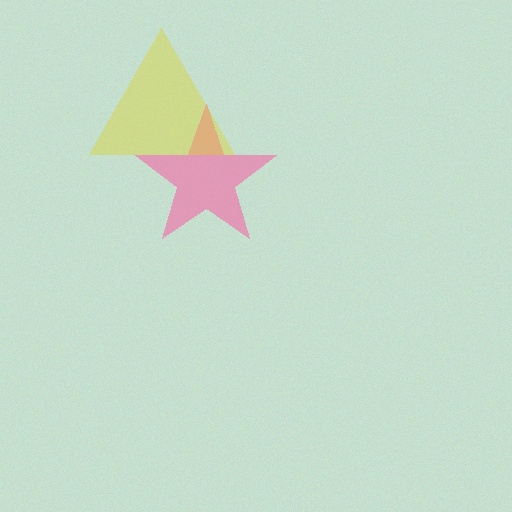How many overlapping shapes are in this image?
There are 2 overlapping shapes in the image.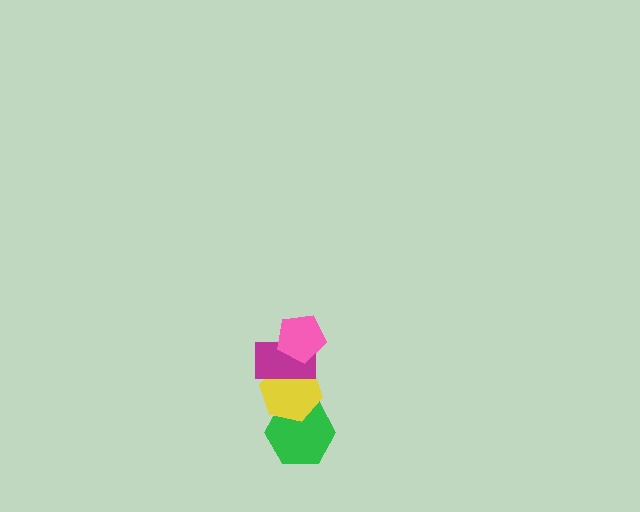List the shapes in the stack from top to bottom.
From top to bottom: the pink pentagon, the magenta rectangle, the yellow hexagon, the green hexagon.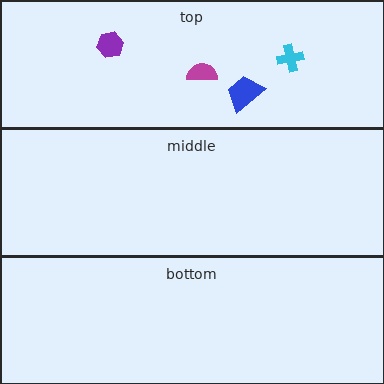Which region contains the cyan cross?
The top region.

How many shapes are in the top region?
4.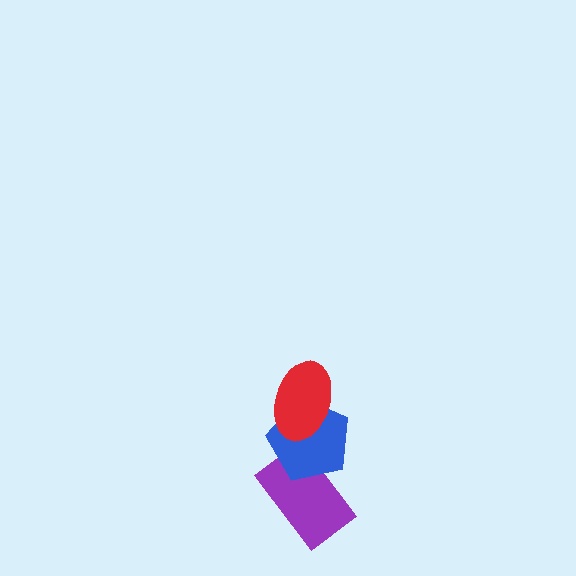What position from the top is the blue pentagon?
The blue pentagon is 2nd from the top.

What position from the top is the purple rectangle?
The purple rectangle is 3rd from the top.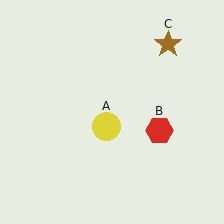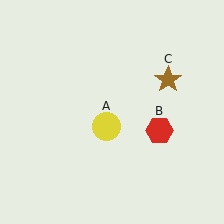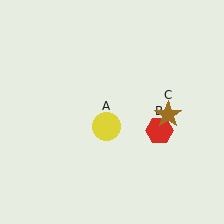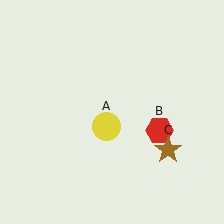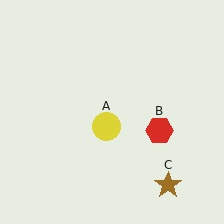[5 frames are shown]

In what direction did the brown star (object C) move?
The brown star (object C) moved down.